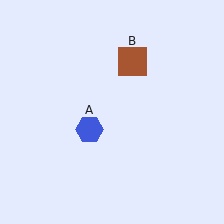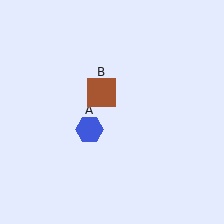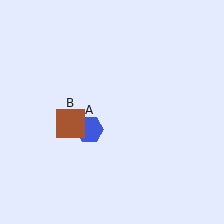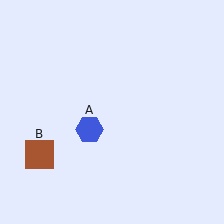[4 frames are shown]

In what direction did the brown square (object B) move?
The brown square (object B) moved down and to the left.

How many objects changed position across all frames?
1 object changed position: brown square (object B).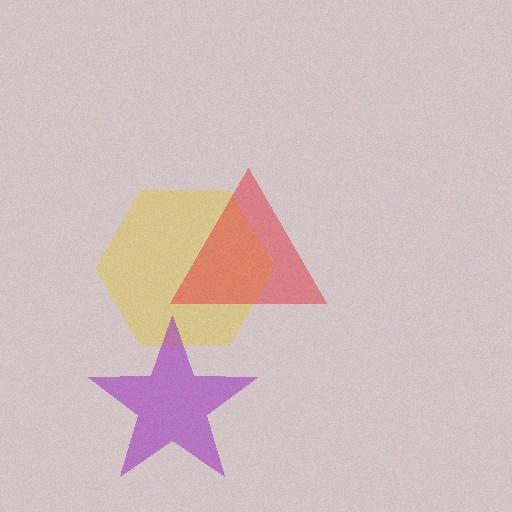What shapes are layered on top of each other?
The layered shapes are: a yellow hexagon, a red triangle, a purple star.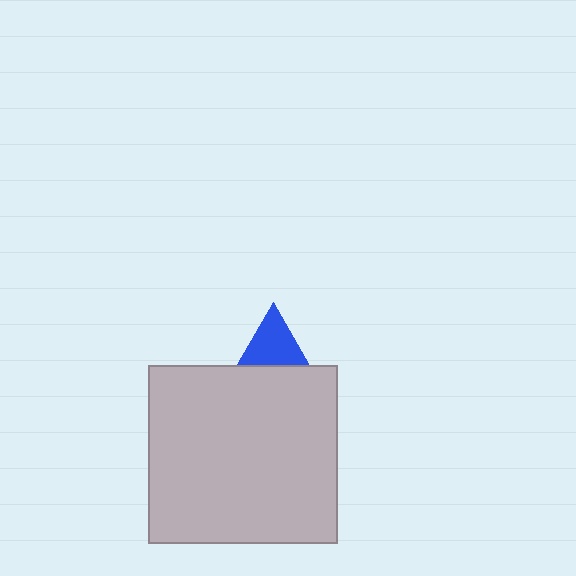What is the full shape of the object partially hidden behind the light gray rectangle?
The partially hidden object is a blue triangle.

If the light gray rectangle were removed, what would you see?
You would see the complete blue triangle.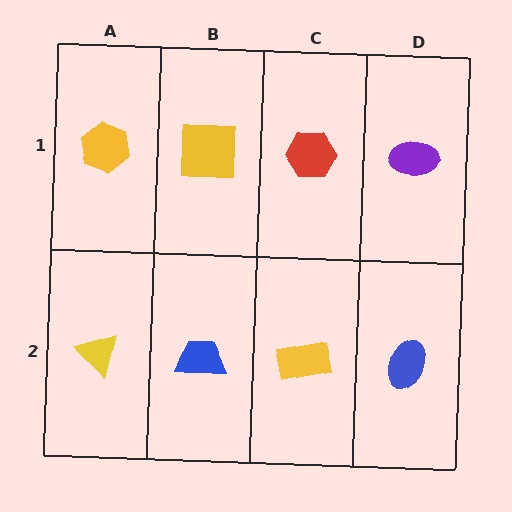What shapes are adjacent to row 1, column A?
A yellow triangle (row 2, column A), a yellow square (row 1, column B).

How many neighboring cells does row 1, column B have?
3.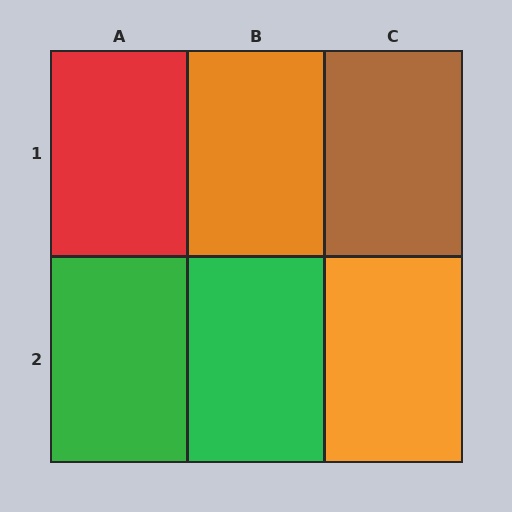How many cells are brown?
1 cell is brown.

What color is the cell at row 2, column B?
Green.